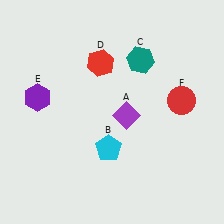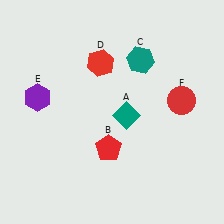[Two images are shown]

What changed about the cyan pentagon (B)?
In Image 1, B is cyan. In Image 2, it changed to red.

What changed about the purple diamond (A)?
In Image 1, A is purple. In Image 2, it changed to teal.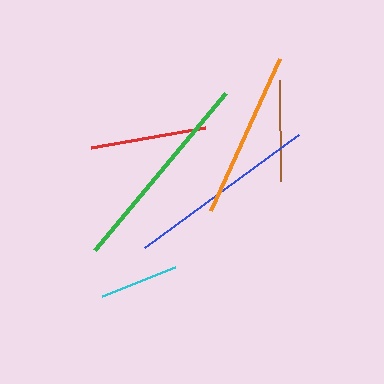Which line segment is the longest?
The green line is the longest at approximately 204 pixels.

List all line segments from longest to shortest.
From longest to shortest: green, blue, orange, red, brown, cyan.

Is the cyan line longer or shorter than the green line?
The green line is longer than the cyan line.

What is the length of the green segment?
The green segment is approximately 204 pixels long.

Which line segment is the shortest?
The cyan line is the shortest at approximately 79 pixels.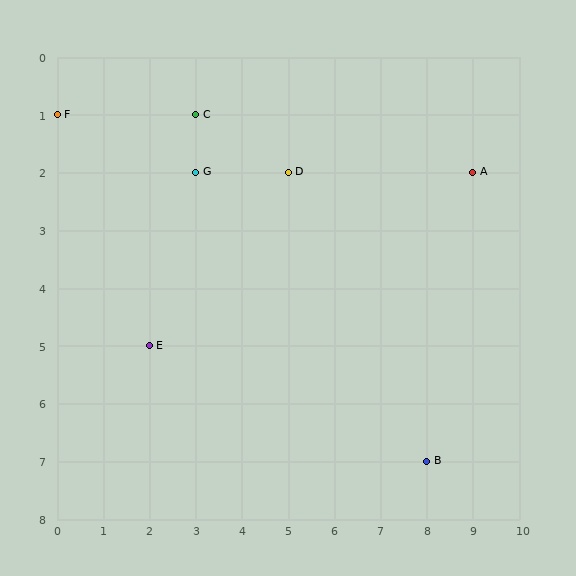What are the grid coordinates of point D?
Point D is at grid coordinates (5, 2).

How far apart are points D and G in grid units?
Points D and G are 2 columns apart.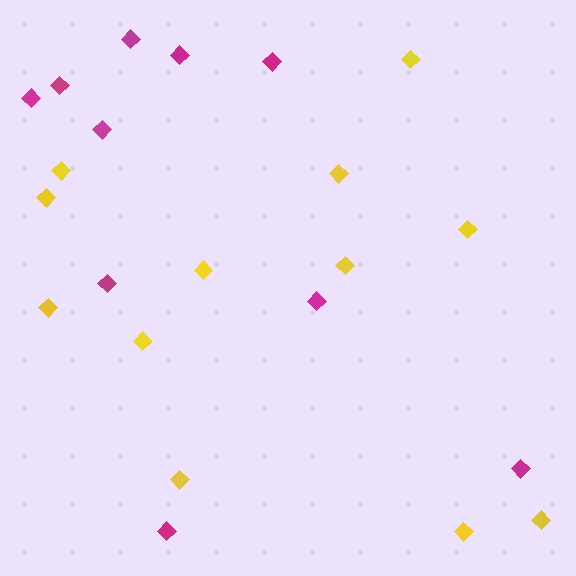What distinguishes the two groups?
There are 2 groups: one group of magenta diamonds (10) and one group of yellow diamonds (12).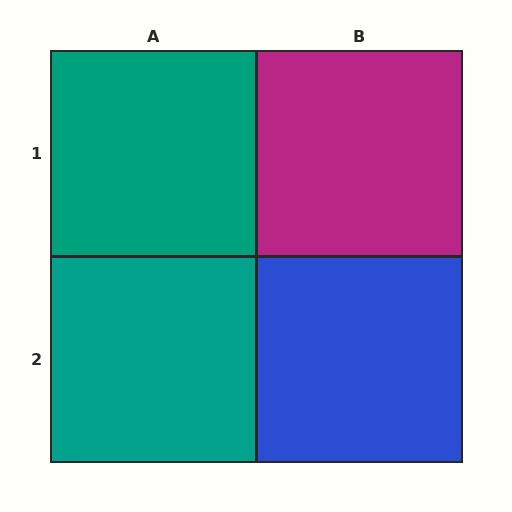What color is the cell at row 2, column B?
Blue.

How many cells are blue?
1 cell is blue.